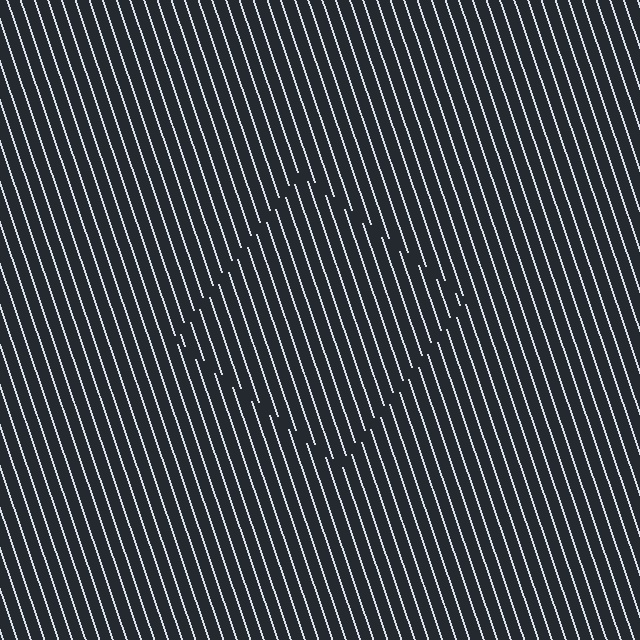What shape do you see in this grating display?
An illusory square. The interior of the shape contains the same grating, shifted by half a period — the contour is defined by the phase discontinuity where line-ends from the inner and outer gratings abut.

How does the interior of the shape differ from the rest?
The interior of the shape contains the same grating, shifted by half a period — the contour is defined by the phase discontinuity where line-ends from the inner and outer gratings abut.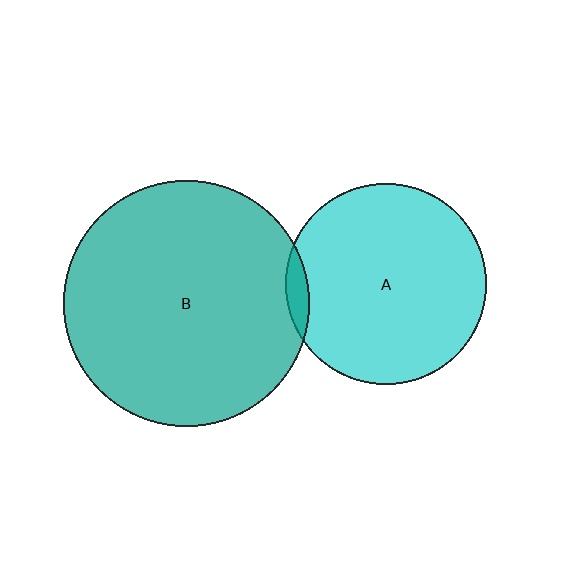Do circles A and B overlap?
Yes.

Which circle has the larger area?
Circle B (teal).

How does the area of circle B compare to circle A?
Approximately 1.5 times.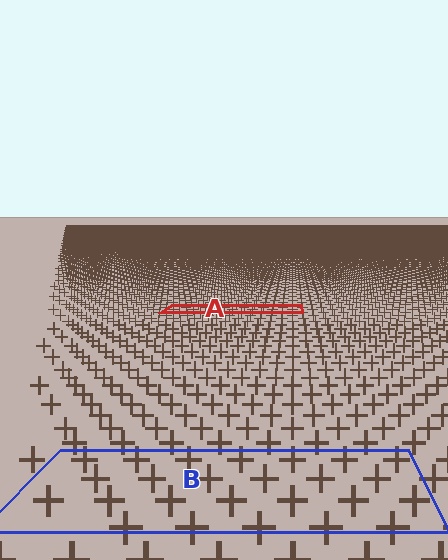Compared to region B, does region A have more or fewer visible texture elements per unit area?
Region A has more texture elements per unit area — they are packed more densely because it is farther away.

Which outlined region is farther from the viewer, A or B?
Region A is farther from the viewer — the texture elements inside it appear smaller and more densely packed.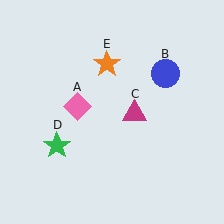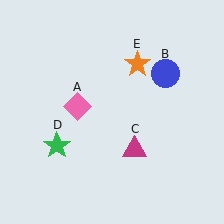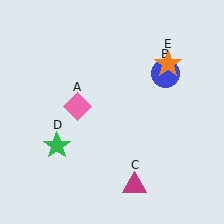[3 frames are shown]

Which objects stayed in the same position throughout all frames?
Pink diamond (object A) and blue circle (object B) and green star (object D) remained stationary.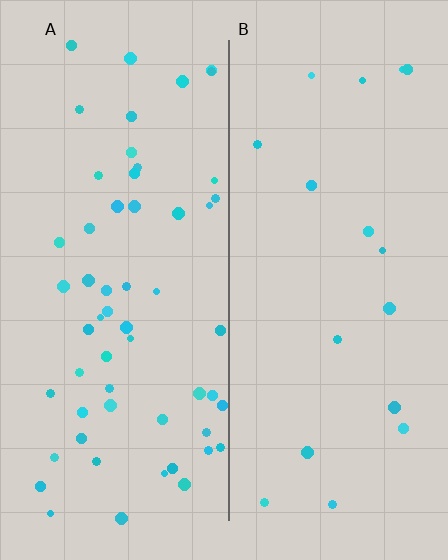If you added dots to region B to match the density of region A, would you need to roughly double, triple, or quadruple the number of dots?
Approximately triple.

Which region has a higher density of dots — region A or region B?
A (the left).